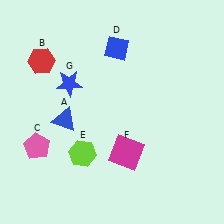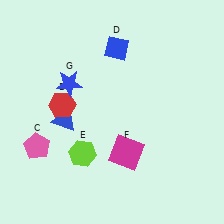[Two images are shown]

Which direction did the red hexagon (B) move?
The red hexagon (B) moved down.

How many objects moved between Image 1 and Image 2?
1 object moved between the two images.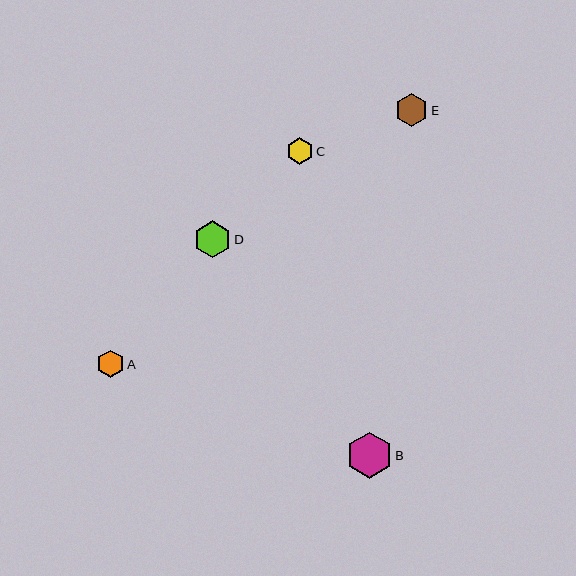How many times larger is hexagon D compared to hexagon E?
Hexagon D is approximately 1.1 times the size of hexagon E.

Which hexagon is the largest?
Hexagon B is the largest with a size of approximately 46 pixels.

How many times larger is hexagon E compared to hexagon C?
Hexagon E is approximately 1.2 times the size of hexagon C.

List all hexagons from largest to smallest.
From largest to smallest: B, D, E, A, C.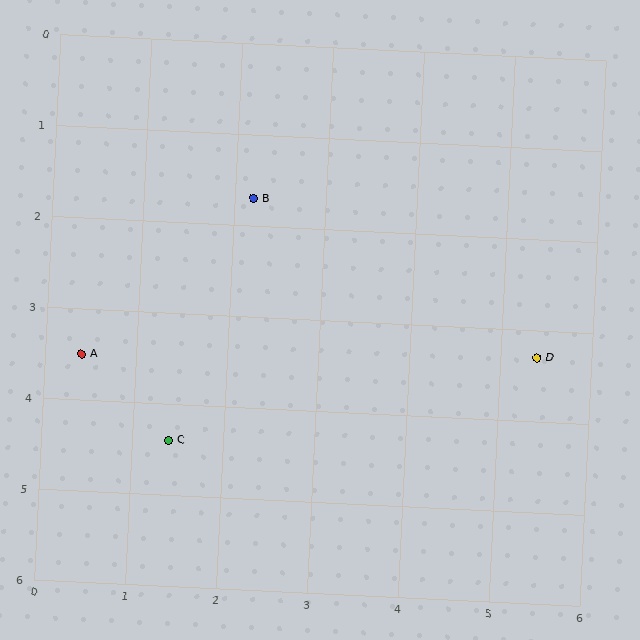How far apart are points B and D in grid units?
Points B and D are about 3.6 grid units apart.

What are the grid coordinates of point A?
Point A is at approximately (0.4, 3.5).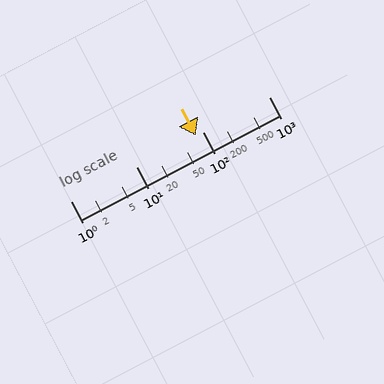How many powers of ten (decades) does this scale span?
The scale spans 3 decades, from 1 to 1000.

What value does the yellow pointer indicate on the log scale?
The pointer indicates approximately 78.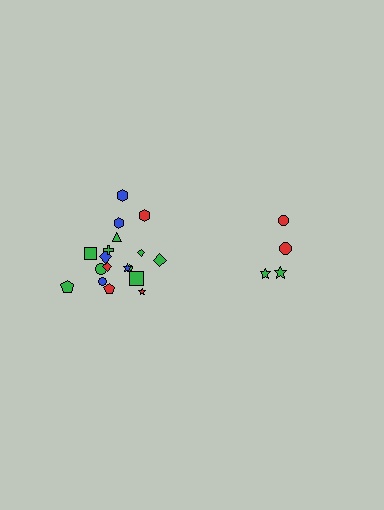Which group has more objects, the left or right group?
The left group.